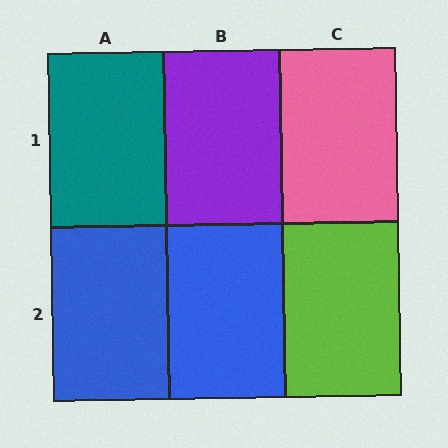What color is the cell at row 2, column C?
Lime.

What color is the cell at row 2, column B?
Blue.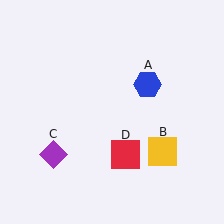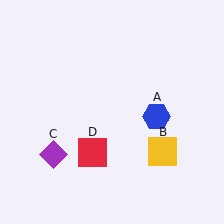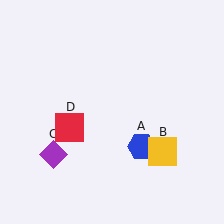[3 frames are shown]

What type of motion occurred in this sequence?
The blue hexagon (object A), red square (object D) rotated clockwise around the center of the scene.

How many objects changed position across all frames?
2 objects changed position: blue hexagon (object A), red square (object D).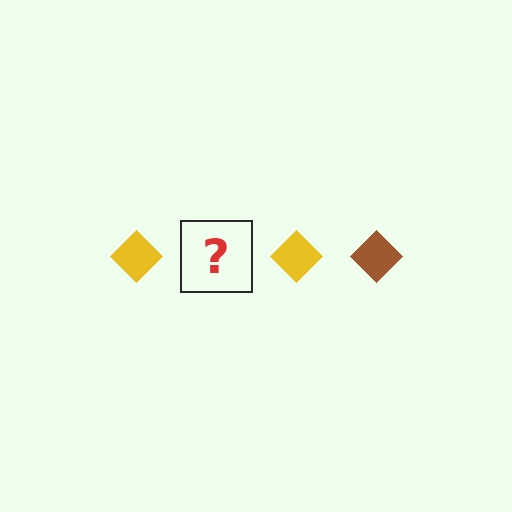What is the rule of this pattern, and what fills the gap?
The rule is that the pattern cycles through yellow, brown diamonds. The gap should be filled with a brown diamond.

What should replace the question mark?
The question mark should be replaced with a brown diamond.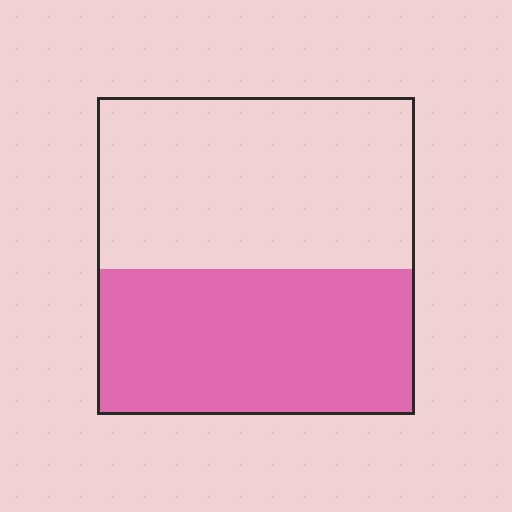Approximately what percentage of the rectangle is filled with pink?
Approximately 45%.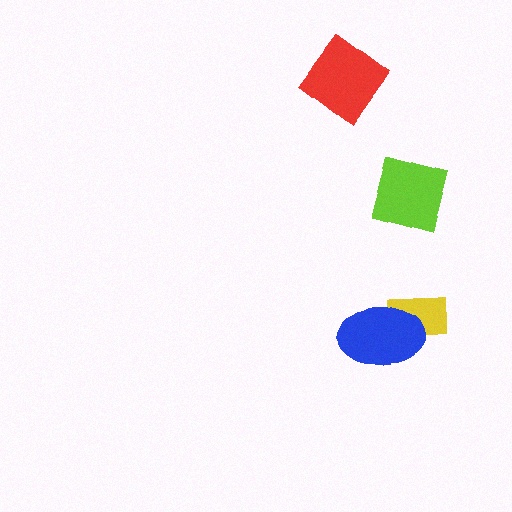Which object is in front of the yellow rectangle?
The blue ellipse is in front of the yellow rectangle.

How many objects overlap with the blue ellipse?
1 object overlaps with the blue ellipse.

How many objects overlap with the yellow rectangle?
1 object overlaps with the yellow rectangle.